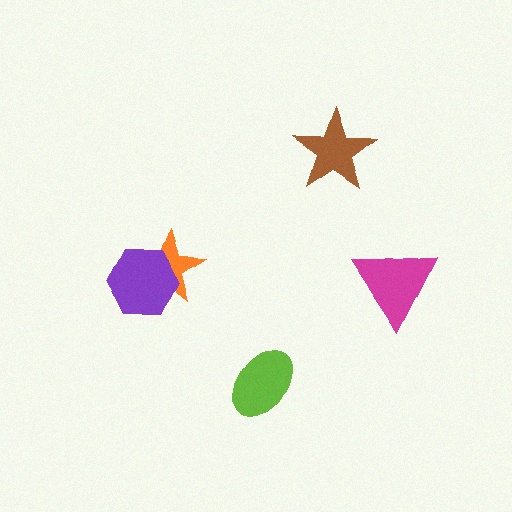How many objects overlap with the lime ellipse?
0 objects overlap with the lime ellipse.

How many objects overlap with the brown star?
0 objects overlap with the brown star.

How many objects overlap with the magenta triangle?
0 objects overlap with the magenta triangle.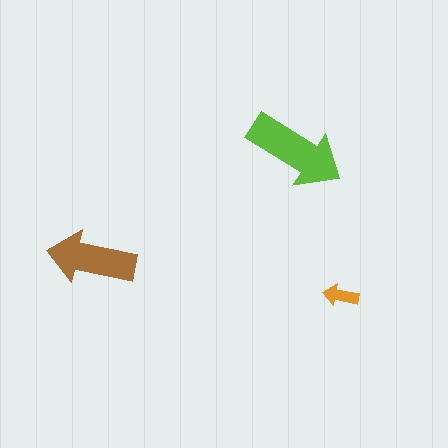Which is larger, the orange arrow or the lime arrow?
The lime one.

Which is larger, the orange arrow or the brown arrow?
The brown one.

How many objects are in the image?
There are 3 objects in the image.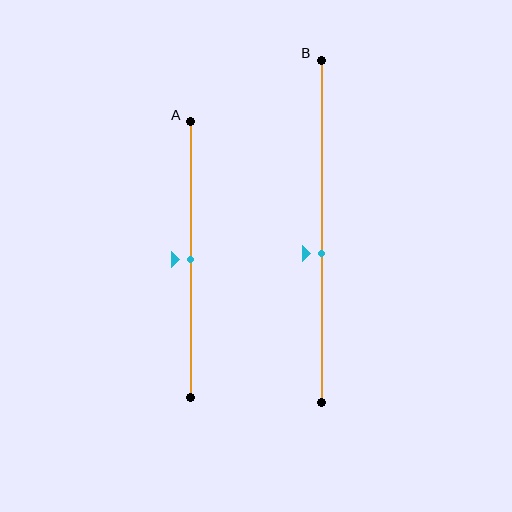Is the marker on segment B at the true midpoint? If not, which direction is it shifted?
No, the marker on segment B is shifted downward by about 6% of the segment length.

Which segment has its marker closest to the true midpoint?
Segment A has its marker closest to the true midpoint.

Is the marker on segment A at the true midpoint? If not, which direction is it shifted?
Yes, the marker on segment A is at the true midpoint.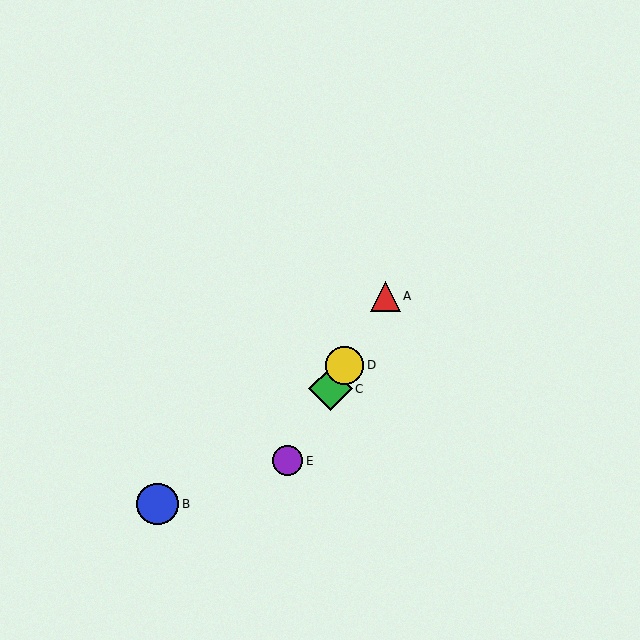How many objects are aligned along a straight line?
4 objects (A, C, D, E) are aligned along a straight line.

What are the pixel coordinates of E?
Object E is at (288, 461).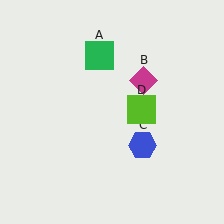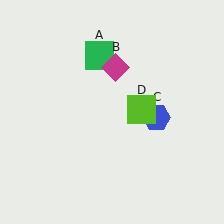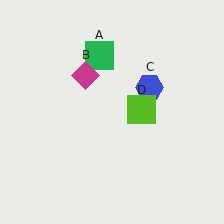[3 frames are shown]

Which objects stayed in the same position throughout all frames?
Green square (object A) and lime square (object D) remained stationary.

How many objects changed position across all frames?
2 objects changed position: magenta diamond (object B), blue hexagon (object C).